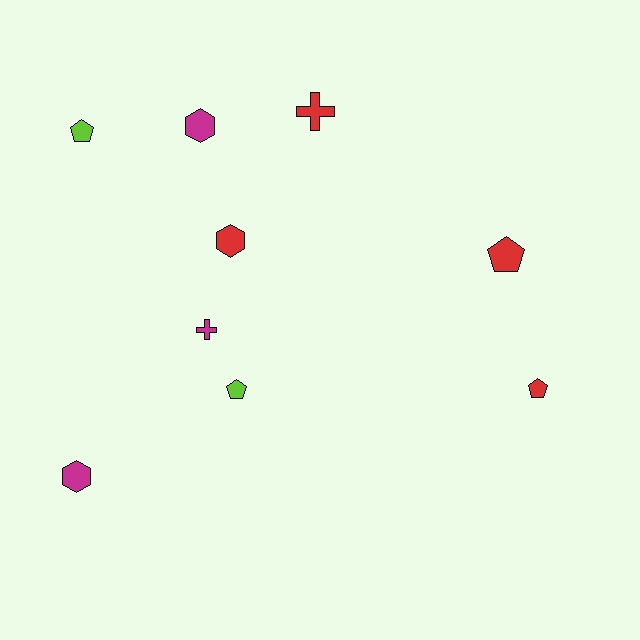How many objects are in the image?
There are 9 objects.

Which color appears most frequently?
Red, with 4 objects.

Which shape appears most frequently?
Pentagon, with 4 objects.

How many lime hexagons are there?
There are no lime hexagons.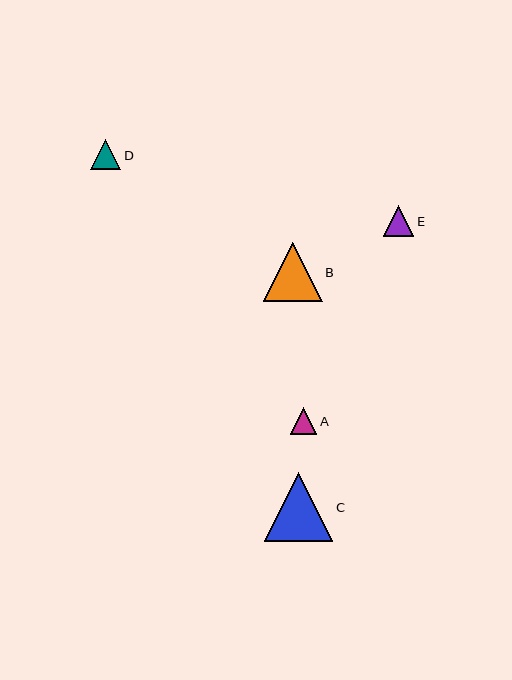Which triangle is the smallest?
Triangle A is the smallest with a size of approximately 27 pixels.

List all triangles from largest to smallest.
From largest to smallest: C, B, E, D, A.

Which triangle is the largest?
Triangle C is the largest with a size of approximately 68 pixels.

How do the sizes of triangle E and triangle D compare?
Triangle E and triangle D are approximately the same size.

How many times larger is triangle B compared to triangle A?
Triangle B is approximately 2.2 times the size of triangle A.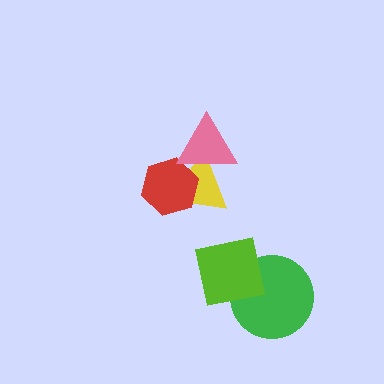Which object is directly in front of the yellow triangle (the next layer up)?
The red hexagon is directly in front of the yellow triangle.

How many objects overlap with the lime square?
1 object overlaps with the lime square.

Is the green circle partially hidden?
Yes, it is partially covered by another shape.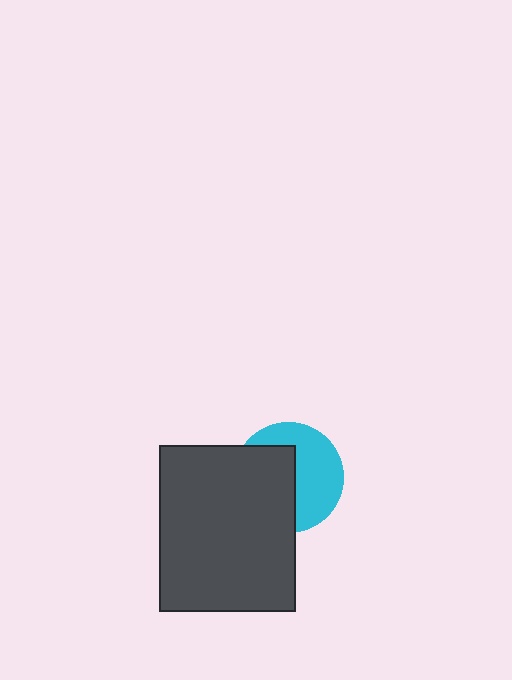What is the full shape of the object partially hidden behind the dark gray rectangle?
The partially hidden object is a cyan circle.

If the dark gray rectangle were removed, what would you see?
You would see the complete cyan circle.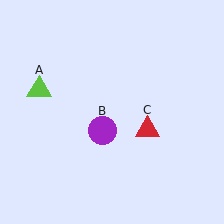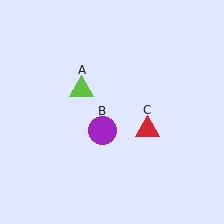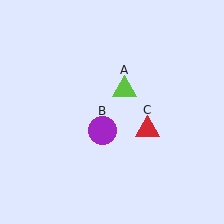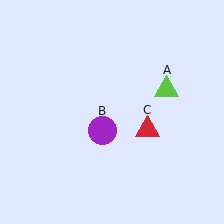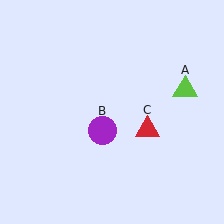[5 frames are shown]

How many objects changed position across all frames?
1 object changed position: lime triangle (object A).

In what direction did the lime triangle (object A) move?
The lime triangle (object A) moved right.